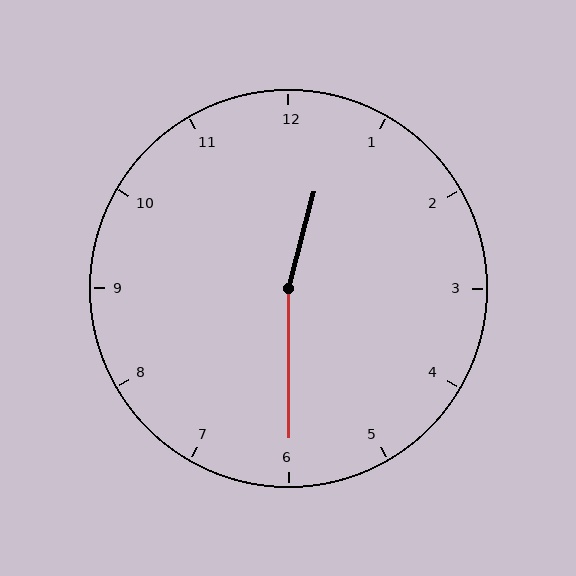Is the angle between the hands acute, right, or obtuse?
It is obtuse.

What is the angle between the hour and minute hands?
Approximately 165 degrees.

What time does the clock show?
12:30.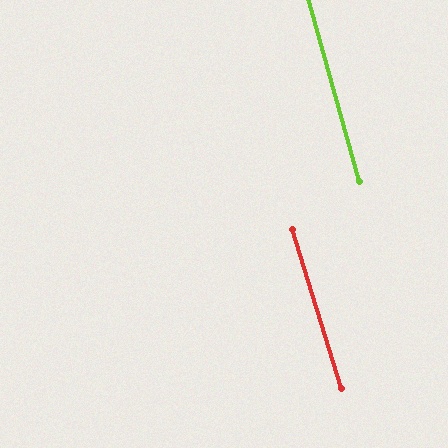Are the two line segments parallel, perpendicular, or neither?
Parallel — their directions differ by only 1.3°.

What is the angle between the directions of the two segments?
Approximately 1 degree.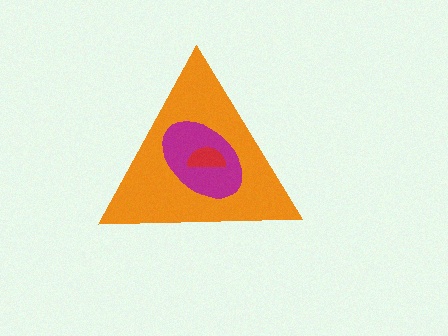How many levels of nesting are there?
3.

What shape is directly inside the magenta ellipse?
The red semicircle.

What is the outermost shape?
The orange triangle.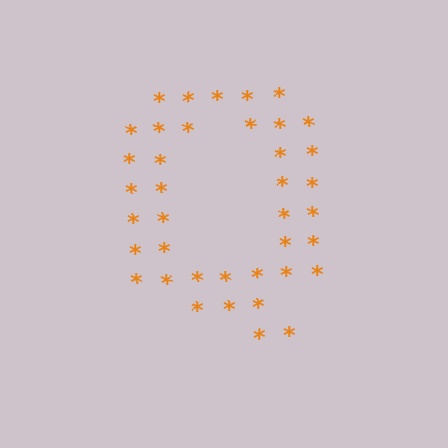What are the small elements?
The small elements are asterisks.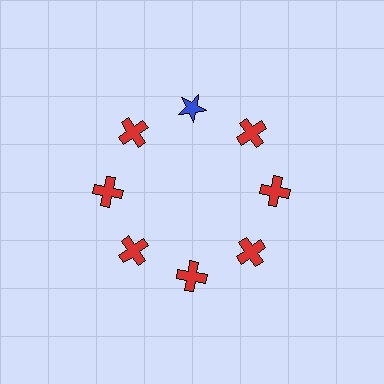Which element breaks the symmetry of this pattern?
The blue star at roughly the 12 o'clock position breaks the symmetry. All other shapes are red crosses.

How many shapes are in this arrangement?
There are 8 shapes arranged in a ring pattern.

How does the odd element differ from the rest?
It differs in both color (blue instead of red) and shape (star instead of cross).